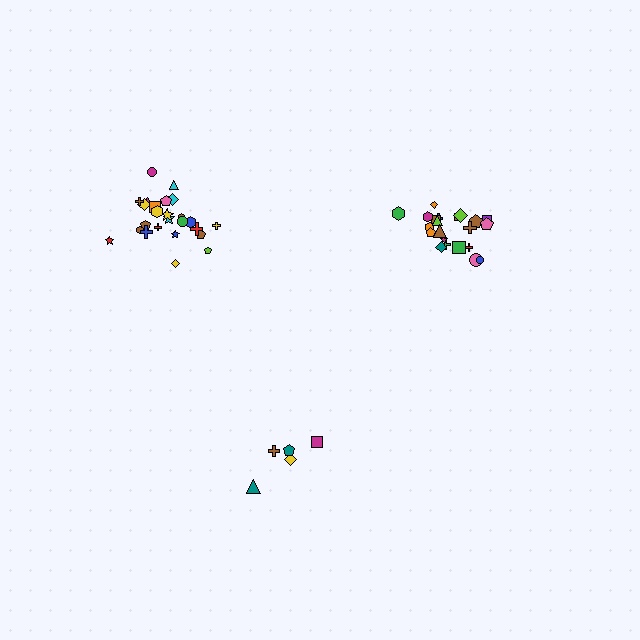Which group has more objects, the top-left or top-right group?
The top-left group.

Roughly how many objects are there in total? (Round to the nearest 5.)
Roughly 50 objects in total.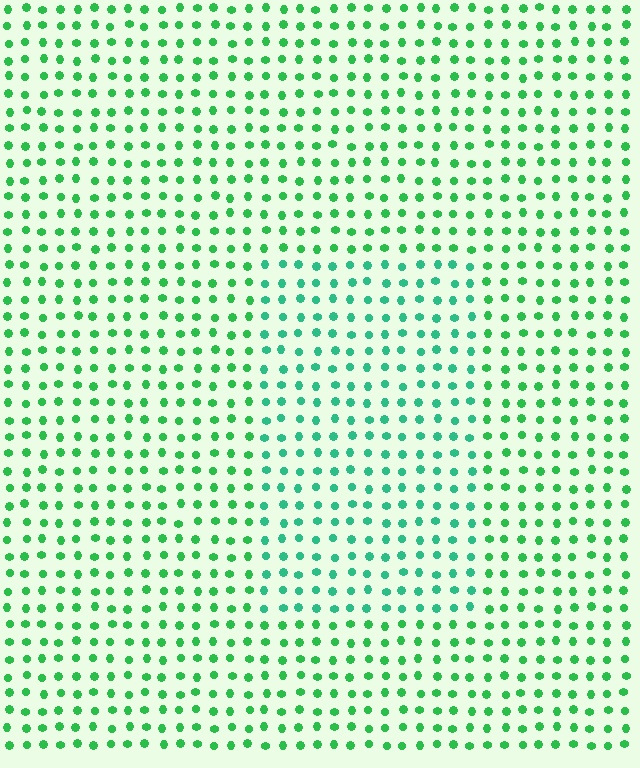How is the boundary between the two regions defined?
The boundary is defined purely by a slight shift in hue (about 24 degrees). Spacing, size, and orientation are identical on both sides.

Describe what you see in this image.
The image is filled with small green elements in a uniform arrangement. A rectangle-shaped region is visible where the elements are tinted to a slightly different hue, forming a subtle color boundary.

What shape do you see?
I see a rectangle.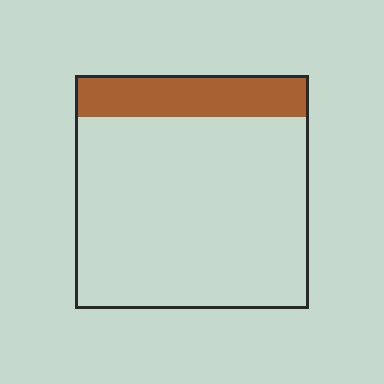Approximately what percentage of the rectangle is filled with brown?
Approximately 20%.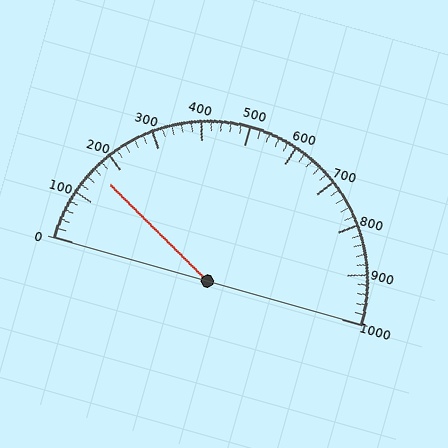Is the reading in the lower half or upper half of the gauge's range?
The reading is in the lower half of the range (0 to 1000).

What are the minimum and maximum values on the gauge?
The gauge ranges from 0 to 1000.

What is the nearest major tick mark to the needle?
The nearest major tick mark is 200.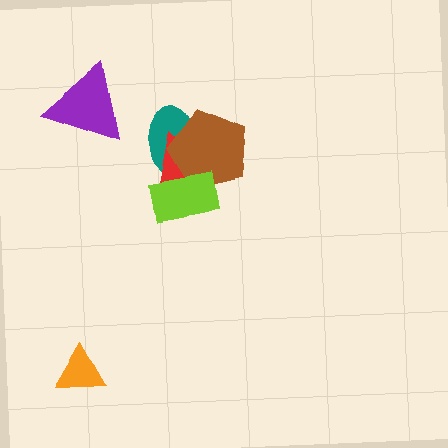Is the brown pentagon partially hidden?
Yes, it is partially covered by another shape.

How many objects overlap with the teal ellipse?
3 objects overlap with the teal ellipse.